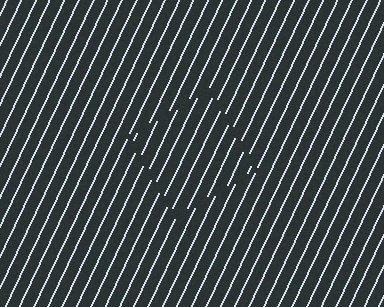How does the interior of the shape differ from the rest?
The interior of the shape contains the same grating, shifted by half a period — the contour is defined by the phase discontinuity where line-ends from the inner and outer gratings abut.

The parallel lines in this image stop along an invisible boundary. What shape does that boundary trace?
An illusory square. The interior of the shape contains the same grating, shifted by half a period — the contour is defined by the phase discontinuity where line-ends from the inner and outer gratings abut.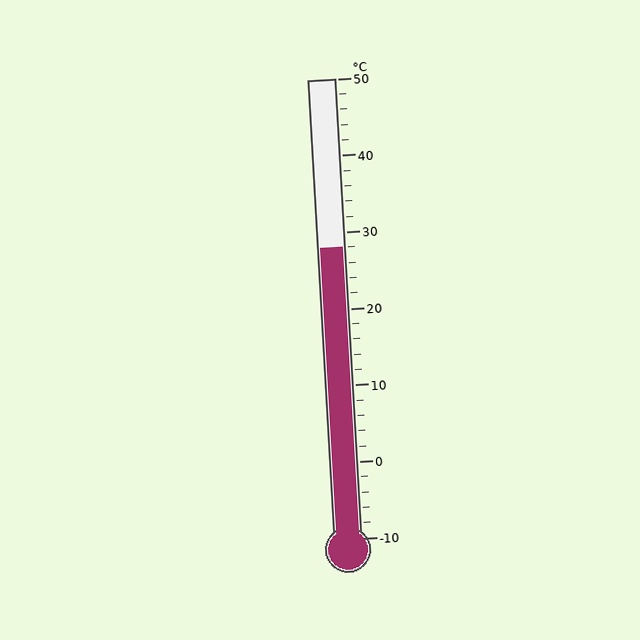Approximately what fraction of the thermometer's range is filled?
The thermometer is filled to approximately 65% of its range.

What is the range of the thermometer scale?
The thermometer scale ranges from -10°C to 50°C.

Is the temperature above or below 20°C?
The temperature is above 20°C.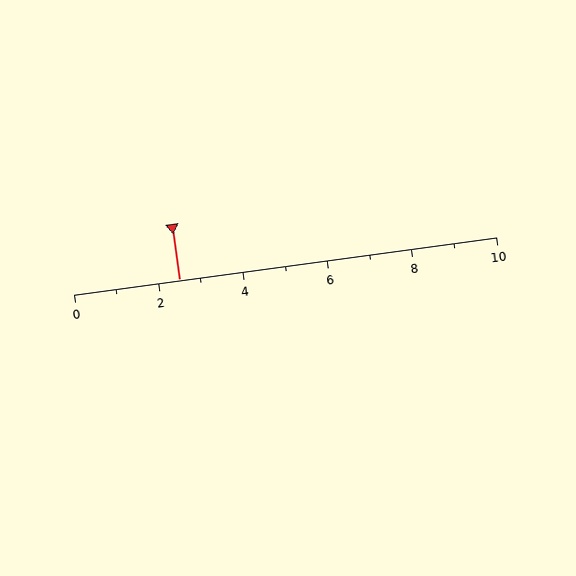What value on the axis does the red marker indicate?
The marker indicates approximately 2.5.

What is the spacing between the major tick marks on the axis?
The major ticks are spaced 2 apart.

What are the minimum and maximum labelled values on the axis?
The axis runs from 0 to 10.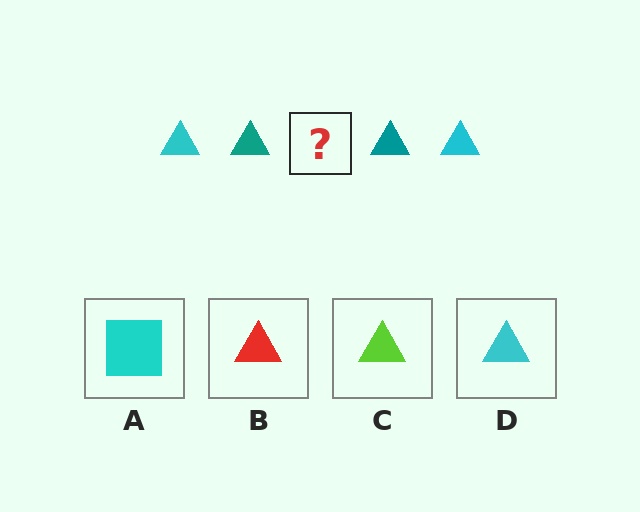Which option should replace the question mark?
Option D.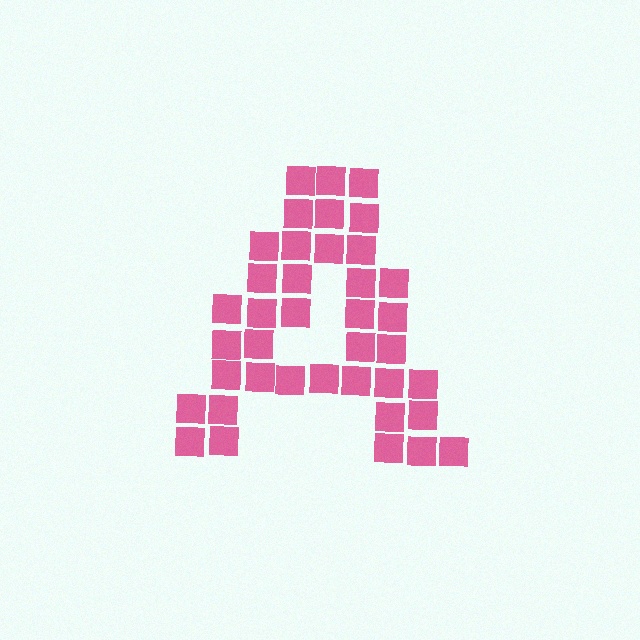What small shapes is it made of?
It is made of small squares.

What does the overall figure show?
The overall figure shows the letter A.